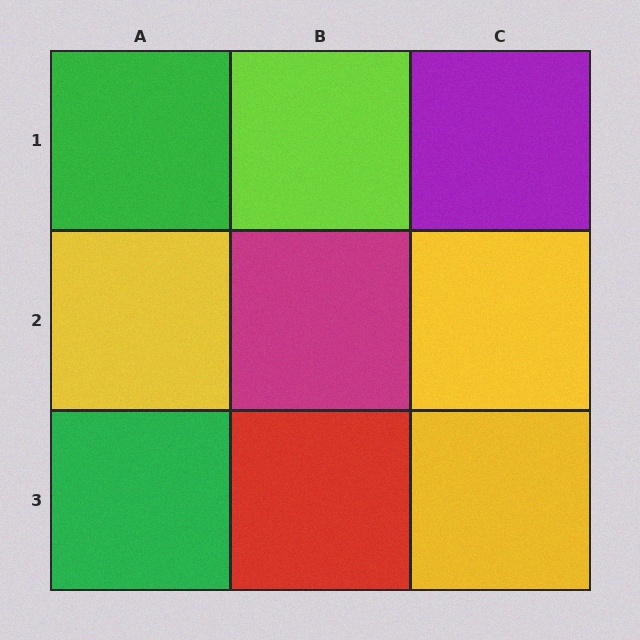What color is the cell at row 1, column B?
Lime.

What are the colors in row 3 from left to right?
Green, red, yellow.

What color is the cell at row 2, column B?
Magenta.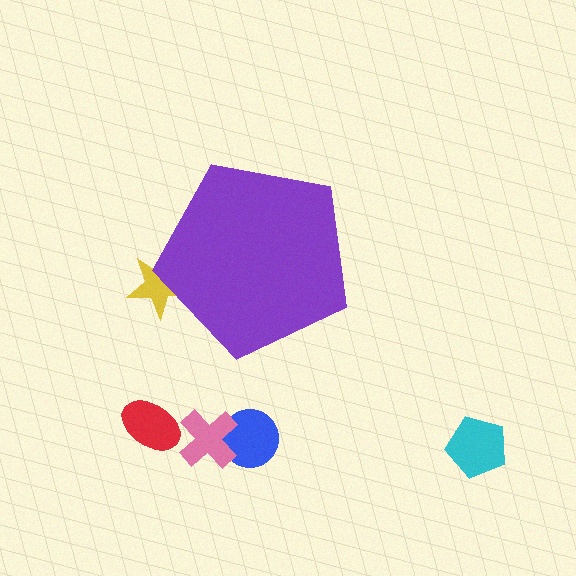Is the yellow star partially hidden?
Yes, the yellow star is partially hidden behind the purple pentagon.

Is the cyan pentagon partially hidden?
No, the cyan pentagon is fully visible.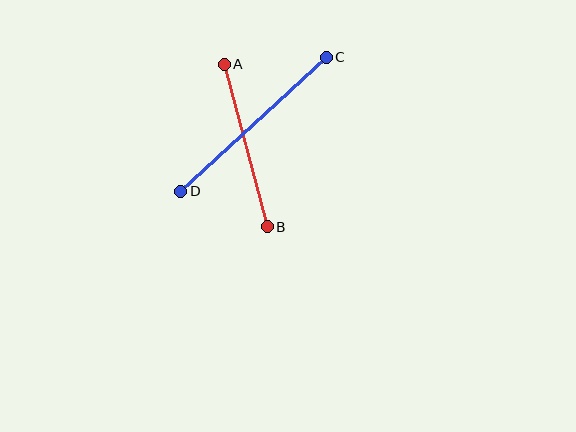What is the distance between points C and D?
The distance is approximately 198 pixels.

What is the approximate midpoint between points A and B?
The midpoint is at approximately (246, 146) pixels.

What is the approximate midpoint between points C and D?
The midpoint is at approximately (254, 124) pixels.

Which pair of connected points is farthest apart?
Points C and D are farthest apart.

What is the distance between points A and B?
The distance is approximately 168 pixels.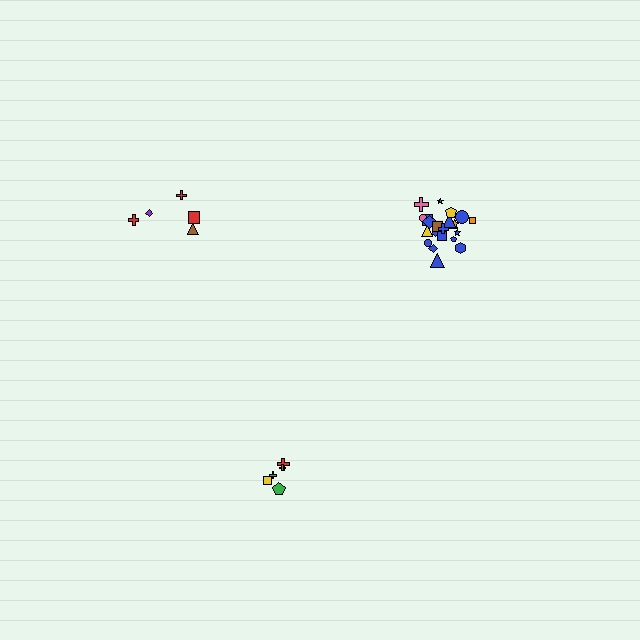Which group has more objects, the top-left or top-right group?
The top-right group.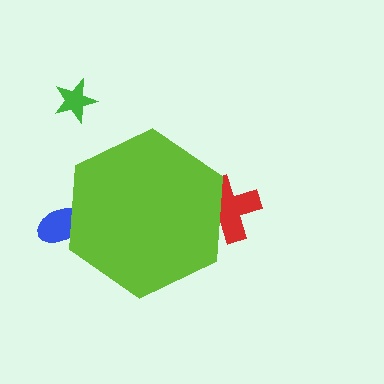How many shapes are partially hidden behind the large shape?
2 shapes are partially hidden.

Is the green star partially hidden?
No, the green star is fully visible.